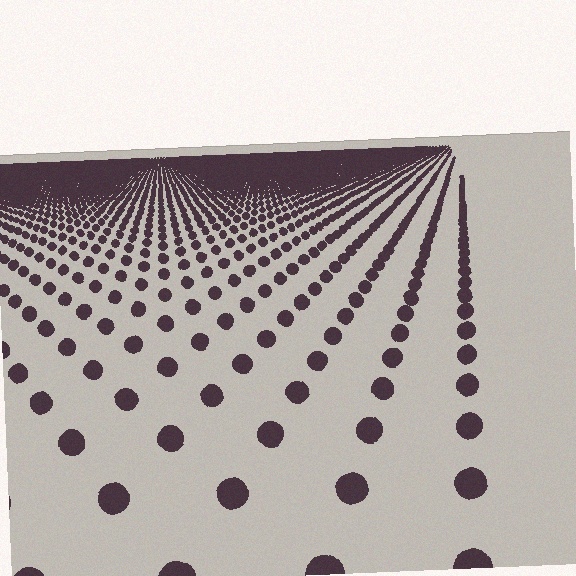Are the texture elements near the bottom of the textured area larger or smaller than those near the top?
Larger. Near the bottom, elements are closer to the viewer and appear at a bigger on-screen size.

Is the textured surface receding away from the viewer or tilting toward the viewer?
The surface is receding away from the viewer. Texture elements get smaller and denser toward the top.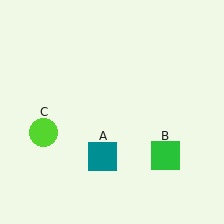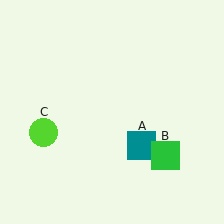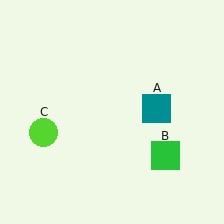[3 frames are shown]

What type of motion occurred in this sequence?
The teal square (object A) rotated counterclockwise around the center of the scene.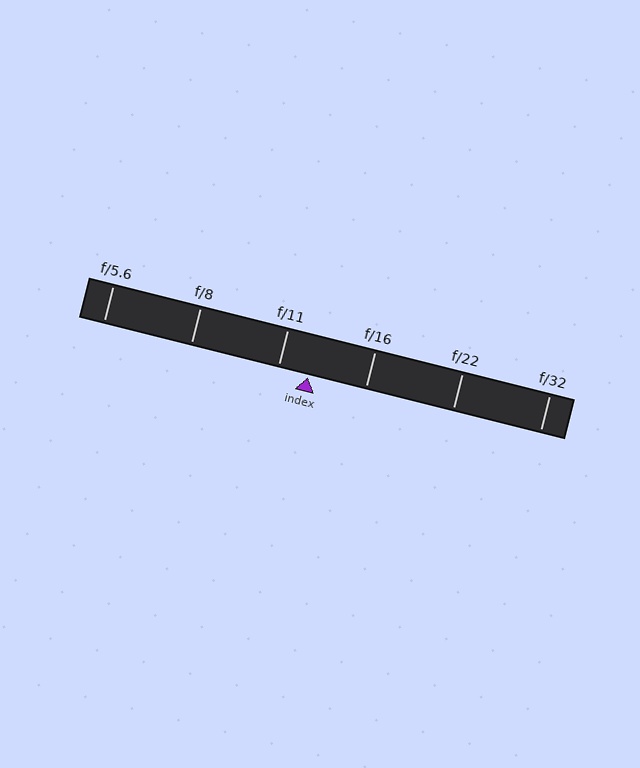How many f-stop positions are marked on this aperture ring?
There are 6 f-stop positions marked.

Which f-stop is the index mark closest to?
The index mark is closest to f/11.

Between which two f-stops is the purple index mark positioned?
The index mark is between f/11 and f/16.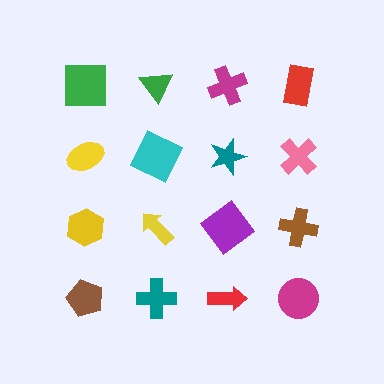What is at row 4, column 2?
A teal cross.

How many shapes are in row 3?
4 shapes.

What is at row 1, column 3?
A magenta cross.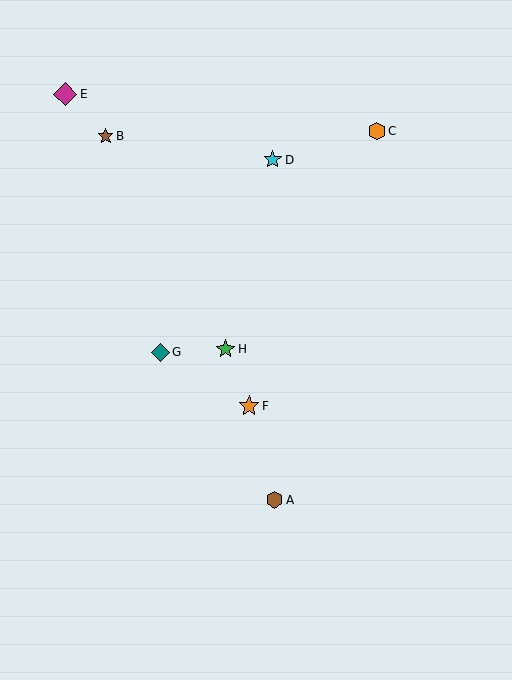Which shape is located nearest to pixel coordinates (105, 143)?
The brown star (labeled B) at (106, 136) is nearest to that location.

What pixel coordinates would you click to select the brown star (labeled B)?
Click at (106, 136) to select the brown star B.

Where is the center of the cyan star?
The center of the cyan star is at (273, 160).